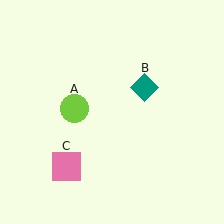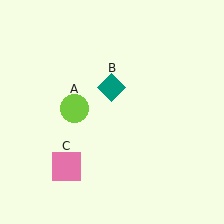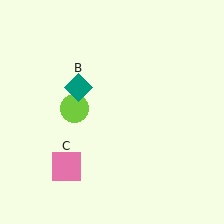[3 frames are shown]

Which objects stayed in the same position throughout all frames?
Lime circle (object A) and pink square (object C) remained stationary.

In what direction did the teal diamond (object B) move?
The teal diamond (object B) moved left.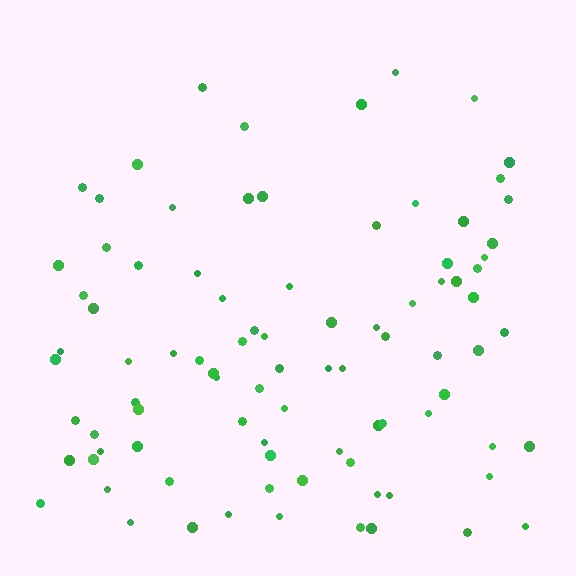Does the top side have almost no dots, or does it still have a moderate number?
Still a moderate number, just noticeably fewer than the bottom.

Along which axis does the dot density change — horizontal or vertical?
Vertical.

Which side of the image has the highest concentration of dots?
The bottom.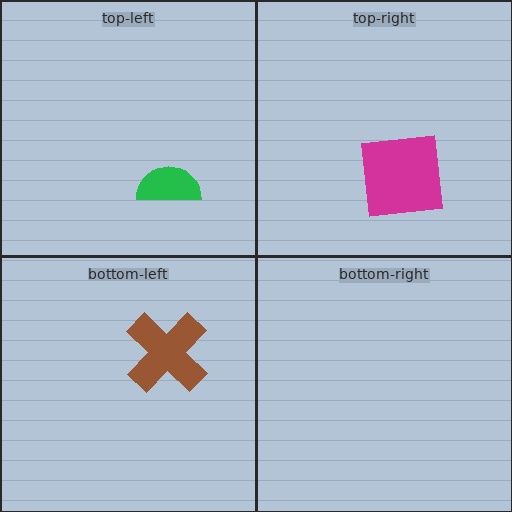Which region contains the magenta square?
The top-right region.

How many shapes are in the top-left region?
1.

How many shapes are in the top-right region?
1.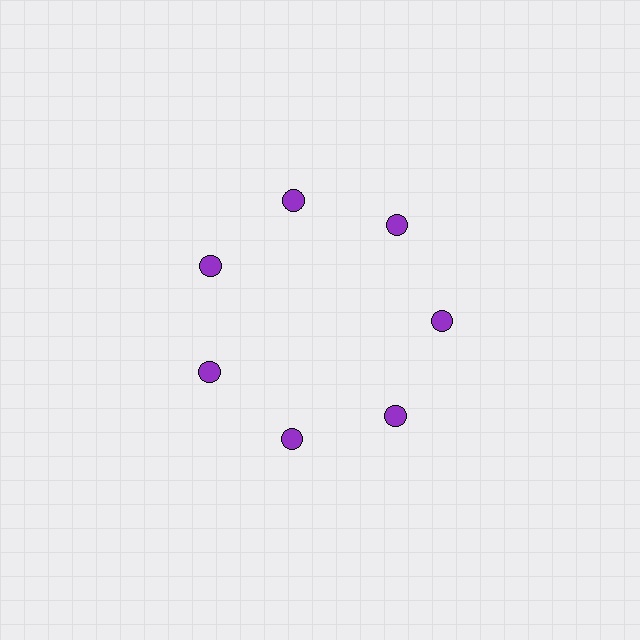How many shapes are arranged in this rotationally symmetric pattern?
There are 7 shapes, arranged in 7 groups of 1.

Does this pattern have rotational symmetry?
Yes, this pattern has 7-fold rotational symmetry. It looks the same after rotating 51 degrees around the center.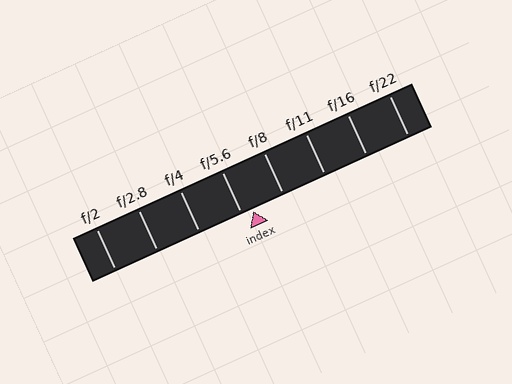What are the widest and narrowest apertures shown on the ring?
The widest aperture shown is f/2 and the narrowest is f/22.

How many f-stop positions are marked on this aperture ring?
There are 8 f-stop positions marked.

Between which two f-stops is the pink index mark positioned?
The index mark is between f/5.6 and f/8.